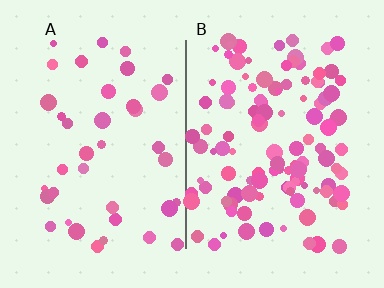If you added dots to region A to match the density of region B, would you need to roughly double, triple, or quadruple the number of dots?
Approximately triple.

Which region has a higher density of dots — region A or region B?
B (the right).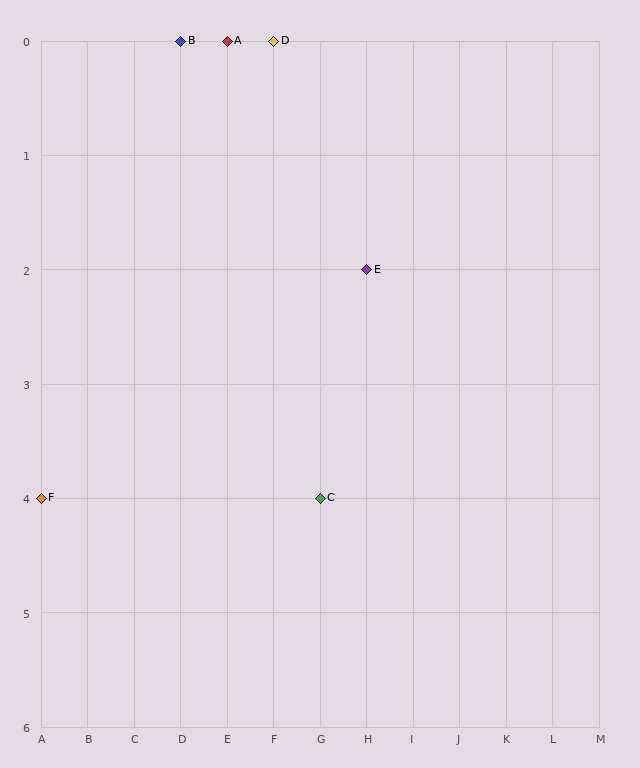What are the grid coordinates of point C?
Point C is at grid coordinates (G, 4).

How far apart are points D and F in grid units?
Points D and F are 5 columns and 4 rows apart (about 6.4 grid units diagonally).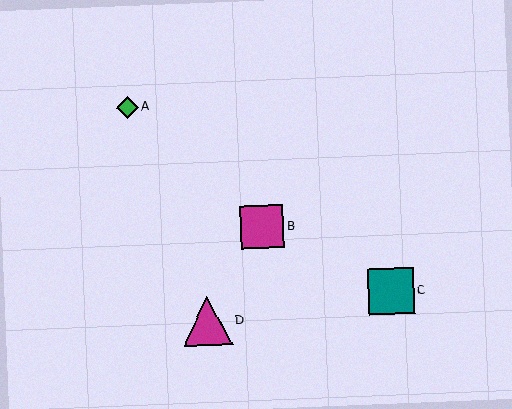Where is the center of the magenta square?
The center of the magenta square is at (262, 227).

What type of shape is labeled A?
Shape A is a green diamond.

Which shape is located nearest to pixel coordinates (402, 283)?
The teal square (labeled C) at (391, 291) is nearest to that location.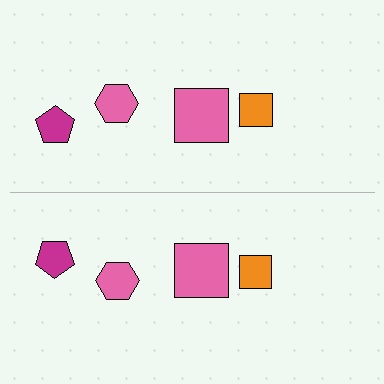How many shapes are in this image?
There are 8 shapes in this image.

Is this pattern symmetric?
Yes, this pattern has bilateral (reflection) symmetry.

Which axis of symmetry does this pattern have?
The pattern has a horizontal axis of symmetry running through the center of the image.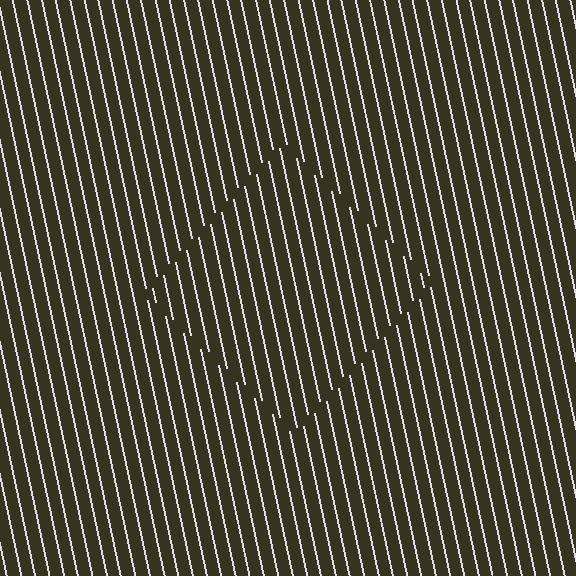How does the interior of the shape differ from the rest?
The interior of the shape contains the same grating, shifted by half a period — the contour is defined by the phase discontinuity where line-ends from the inner and outer gratings abut.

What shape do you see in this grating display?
An illusory square. The interior of the shape contains the same grating, shifted by half a period — the contour is defined by the phase discontinuity where line-ends from the inner and outer gratings abut.